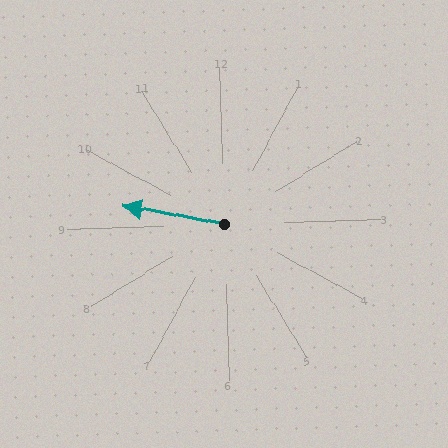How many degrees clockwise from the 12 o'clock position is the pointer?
Approximately 282 degrees.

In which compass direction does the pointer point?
West.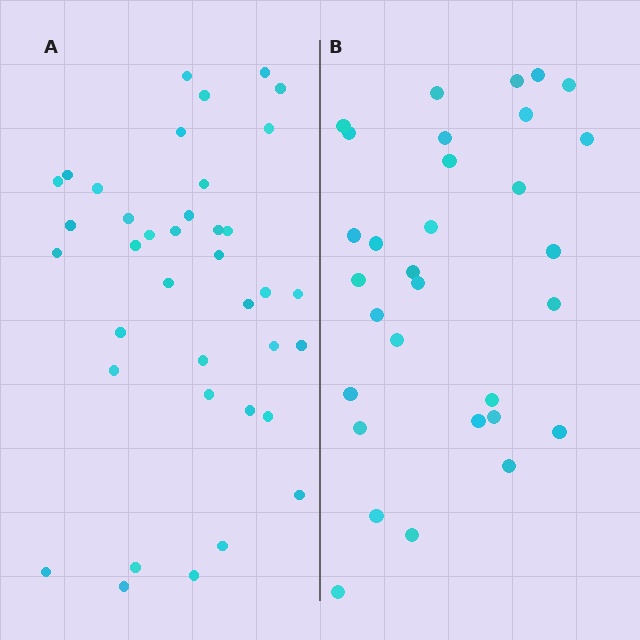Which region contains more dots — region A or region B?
Region A (the left region) has more dots.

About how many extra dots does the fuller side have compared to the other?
Region A has roughly 8 or so more dots than region B.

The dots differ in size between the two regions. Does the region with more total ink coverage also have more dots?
No. Region B has more total ink coverage because its dots are larger, but region A actually contains more individual dots. Total area can be misleading — the number of items is what matters here.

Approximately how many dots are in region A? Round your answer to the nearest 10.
About 40 dots. (The exact count is 38, which rounds to 40.)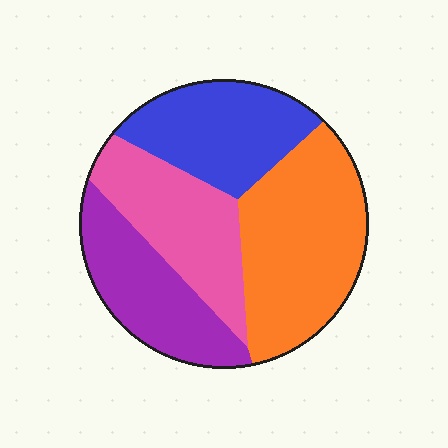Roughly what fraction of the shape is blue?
Blue takes up about one quarter (1/4) of the shape.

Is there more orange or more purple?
Orange.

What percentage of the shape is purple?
Purple covers around 20% of the shape.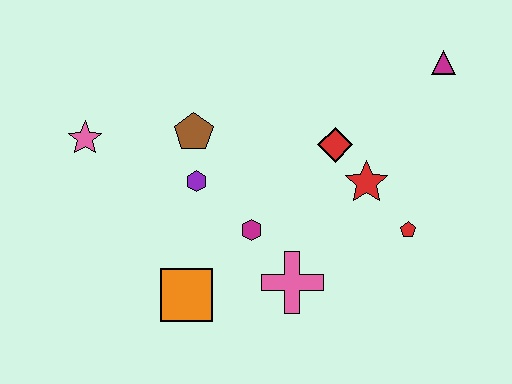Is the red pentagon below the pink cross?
No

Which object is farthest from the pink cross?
The magenta triangle is farthest from the pink cross.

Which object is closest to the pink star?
The brown pentagon is closest to the pink star.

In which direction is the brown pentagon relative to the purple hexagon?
The brown pentagon is above the purple hexagon.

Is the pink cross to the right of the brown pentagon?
Yes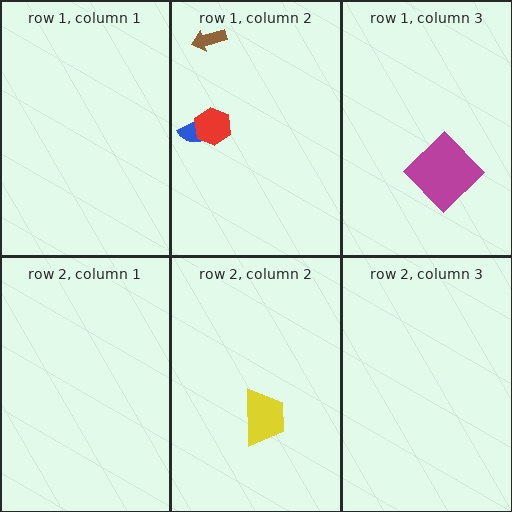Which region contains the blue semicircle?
The row 1, column 2 region.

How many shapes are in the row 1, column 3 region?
1.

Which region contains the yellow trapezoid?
The row 2, column 2 region.